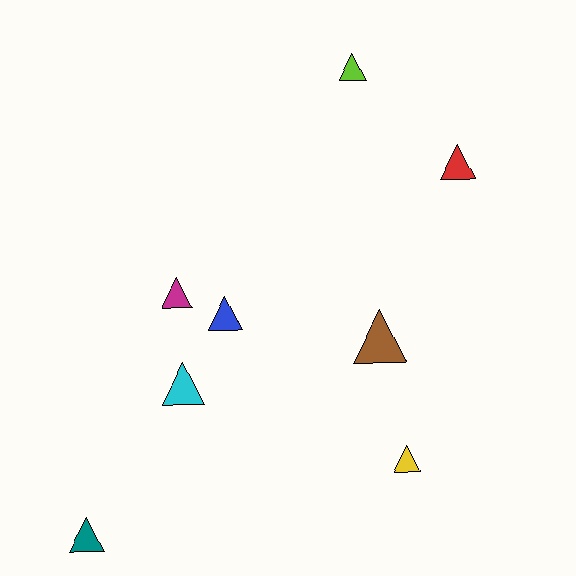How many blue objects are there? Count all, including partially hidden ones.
There is 1 blue object.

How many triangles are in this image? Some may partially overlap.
There are 8 triangles.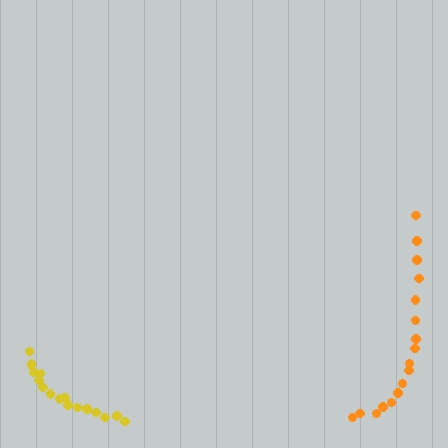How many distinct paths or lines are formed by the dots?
There are 2 distinct paths.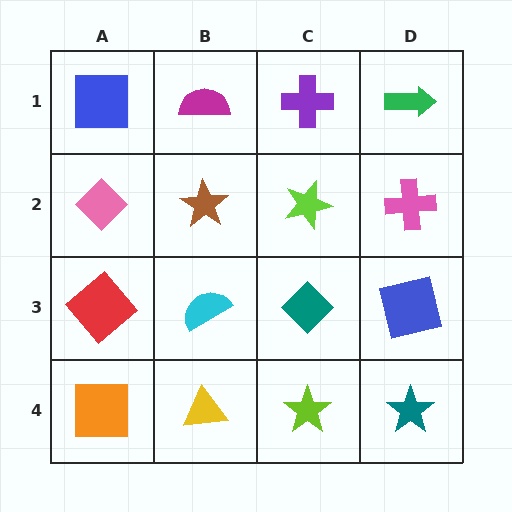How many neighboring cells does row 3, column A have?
3.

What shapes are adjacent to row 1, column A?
A pink diamond (row 2, column A), a magenta semicircle (row 1, column B).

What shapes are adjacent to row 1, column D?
A pink cross (row 2, column D), a purple cross (row 1, column C).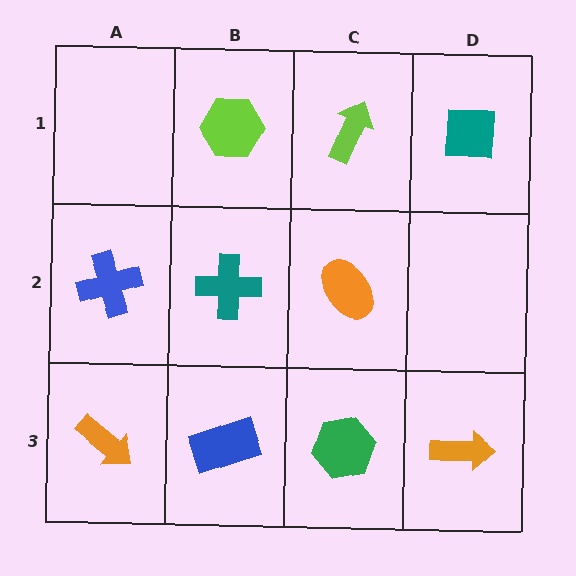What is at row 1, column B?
A lime hexagon.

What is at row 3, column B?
A blue rectangle.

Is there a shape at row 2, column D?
No, that cell is empty.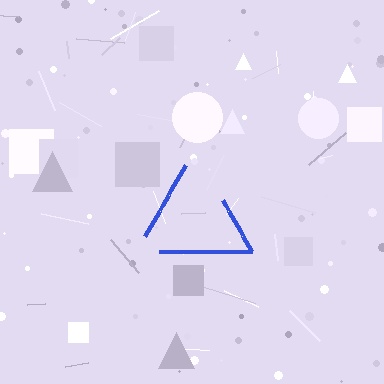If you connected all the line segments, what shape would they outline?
They would outline a triangle.